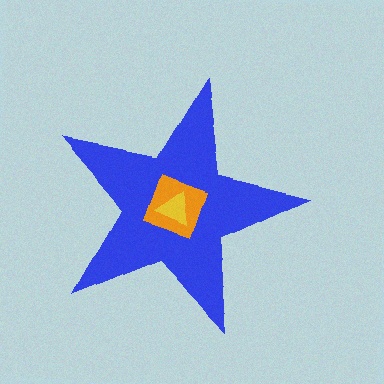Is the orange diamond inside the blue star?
Yes.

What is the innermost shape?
The yellow triangle.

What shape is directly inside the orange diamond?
The yellow triangle.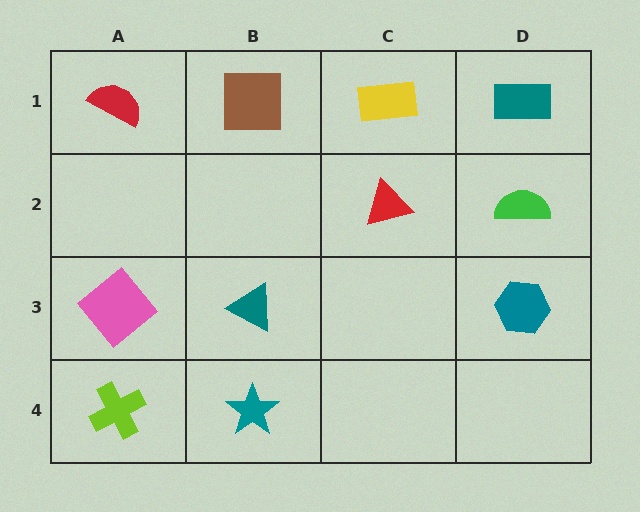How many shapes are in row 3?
3 shapes.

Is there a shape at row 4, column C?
No, that cell is empty.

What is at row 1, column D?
A teal rectangle.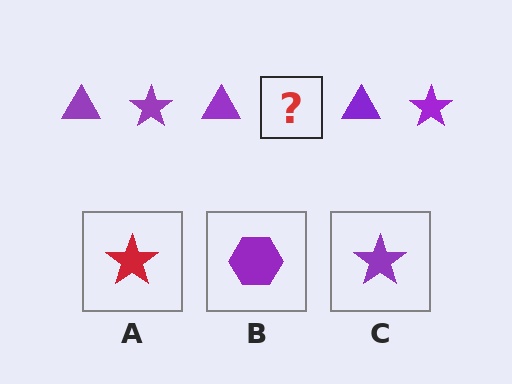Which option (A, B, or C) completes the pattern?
C.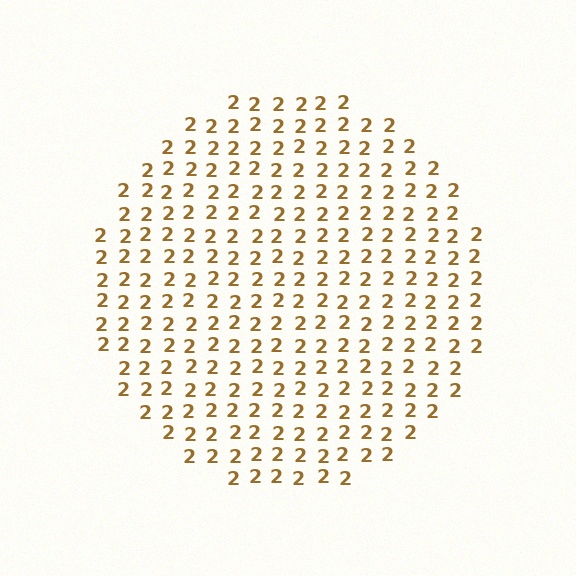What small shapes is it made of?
It is made of small digit 2's.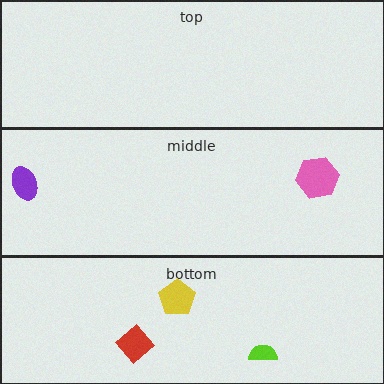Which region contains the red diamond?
The bottom region.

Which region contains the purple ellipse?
The middle region.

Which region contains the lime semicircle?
The bottom region.